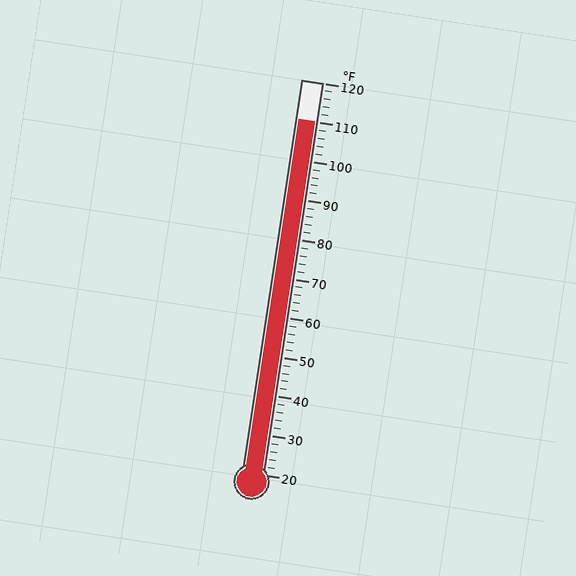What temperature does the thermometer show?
The thermometer shows approximately 110°F.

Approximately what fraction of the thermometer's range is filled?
The thermometer is filled to approximately 90% of its range.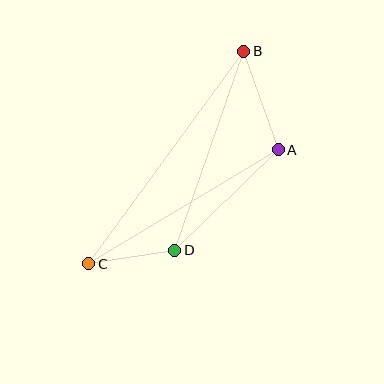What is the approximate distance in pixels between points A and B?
The distance between A and B is approximately 104 pixels.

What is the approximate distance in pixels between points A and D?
The distance between A and D is approximately 144 pixels.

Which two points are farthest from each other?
Points B and C are farthest from each other.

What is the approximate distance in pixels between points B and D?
The distance between B and D is approximately 211 pixels.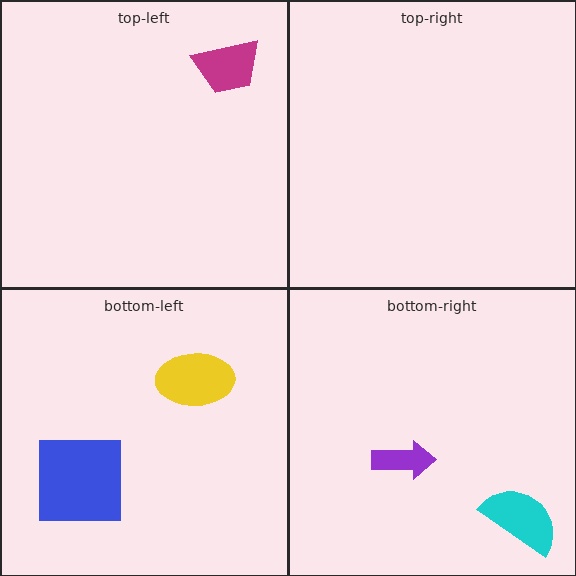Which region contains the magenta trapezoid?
The top-left region.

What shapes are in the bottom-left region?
The blue square, the yellow ellipse.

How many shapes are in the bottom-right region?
2.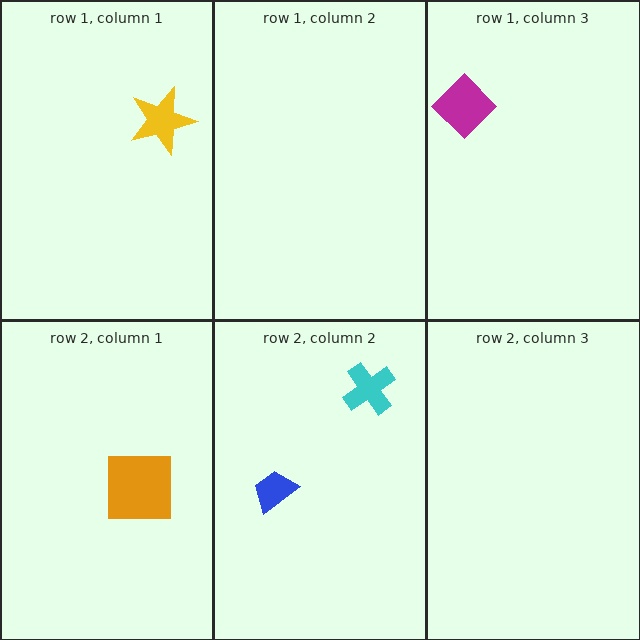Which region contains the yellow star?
The row 1, column 1 region.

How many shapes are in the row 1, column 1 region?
1.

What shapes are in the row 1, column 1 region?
The yellow star.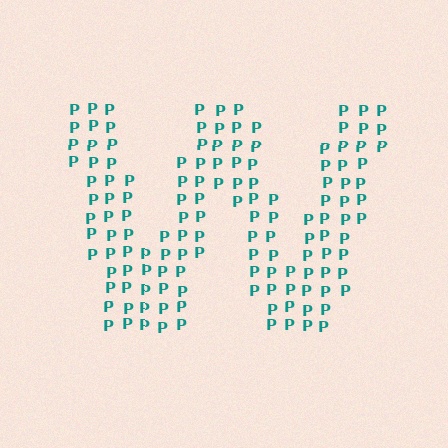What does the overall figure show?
The overall figure shows the letter W.